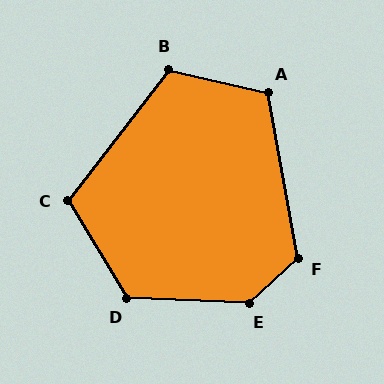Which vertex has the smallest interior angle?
C, at approximately 111 degrees.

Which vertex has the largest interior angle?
E, at approximately 135 degrees.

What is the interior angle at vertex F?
Approximately 122 degrees (obtuse).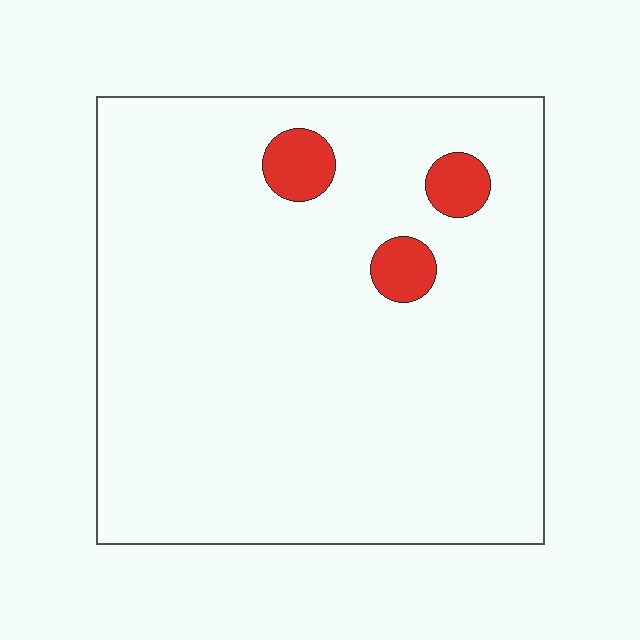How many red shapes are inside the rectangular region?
3.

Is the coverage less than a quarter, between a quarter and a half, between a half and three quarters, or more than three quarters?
Less than a quarter.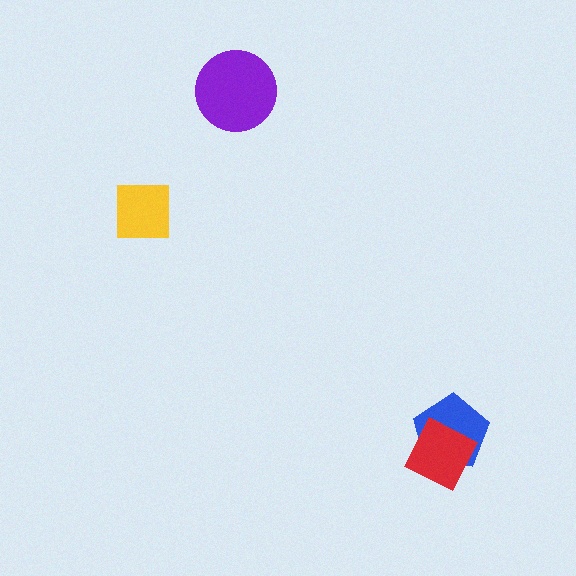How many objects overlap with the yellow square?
0 objects overlap with the yellow square.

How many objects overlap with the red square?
1 object overlaps with the red square.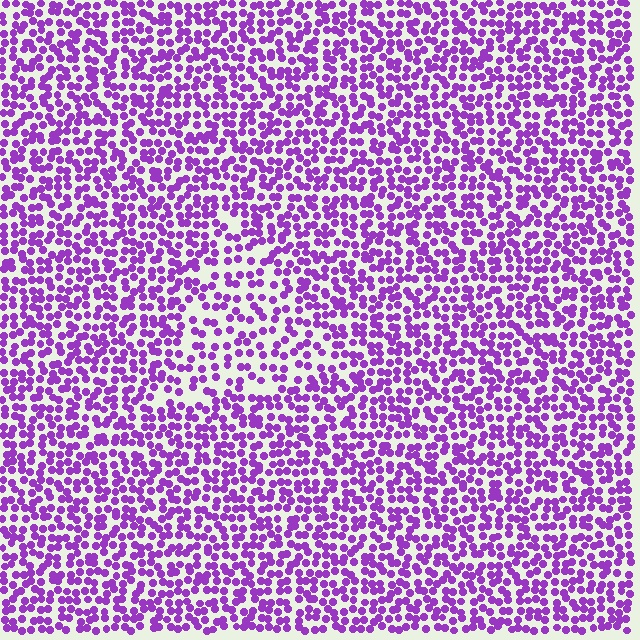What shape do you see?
I see a triangle.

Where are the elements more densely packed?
The elements are more densely packed outside the triangle boundary.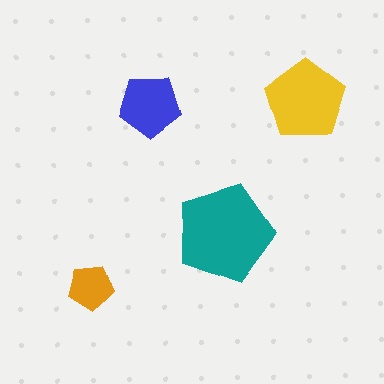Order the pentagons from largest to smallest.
the teal one, the yellow one, the blue one, the orange one.